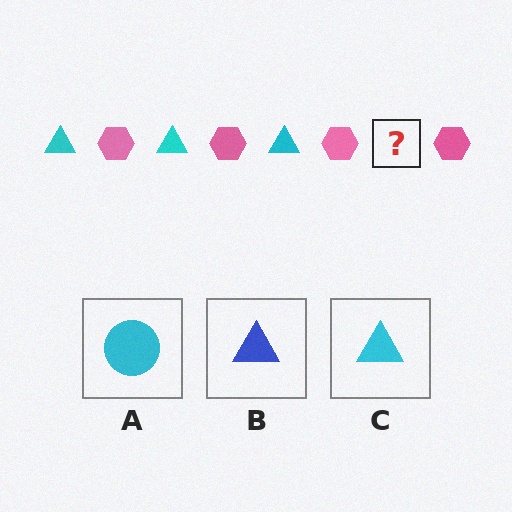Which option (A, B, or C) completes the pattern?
C.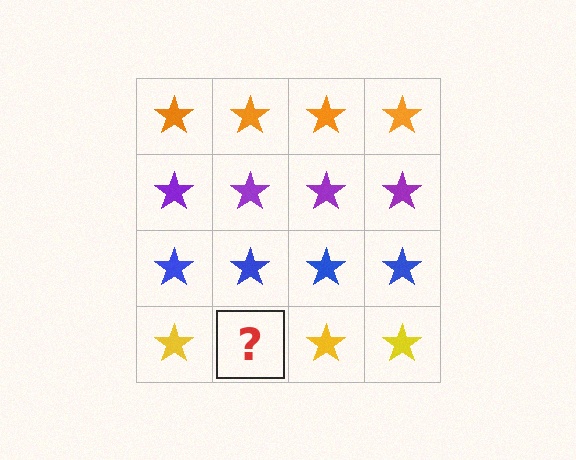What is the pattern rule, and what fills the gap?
The rule is that each row has a consistent color. The gap should be filled with a yellow star.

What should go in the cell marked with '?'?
The missing cell should contain a yellow star.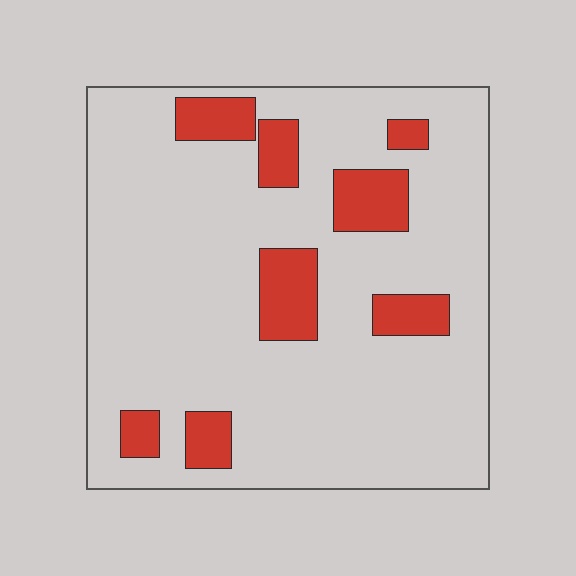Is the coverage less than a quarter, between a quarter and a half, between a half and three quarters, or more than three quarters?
Less than a quarter.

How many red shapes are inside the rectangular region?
8.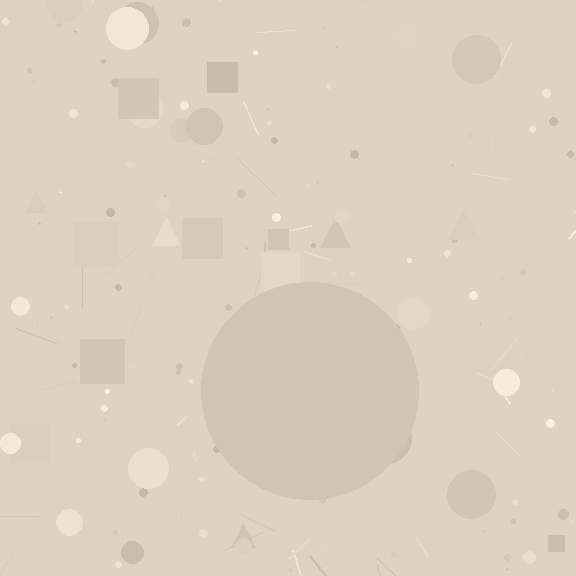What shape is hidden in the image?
A circle is hidden in the image.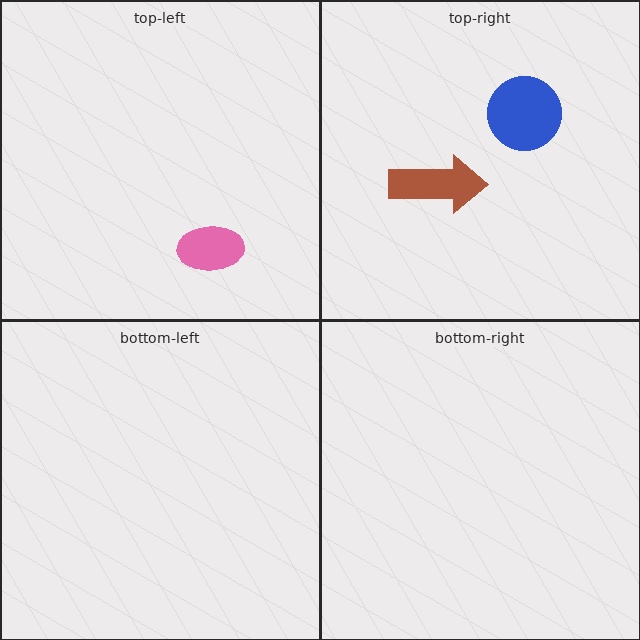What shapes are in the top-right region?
The brown arrow, the blue circle.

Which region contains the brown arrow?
The top-right region.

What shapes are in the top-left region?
The pink ellipse.